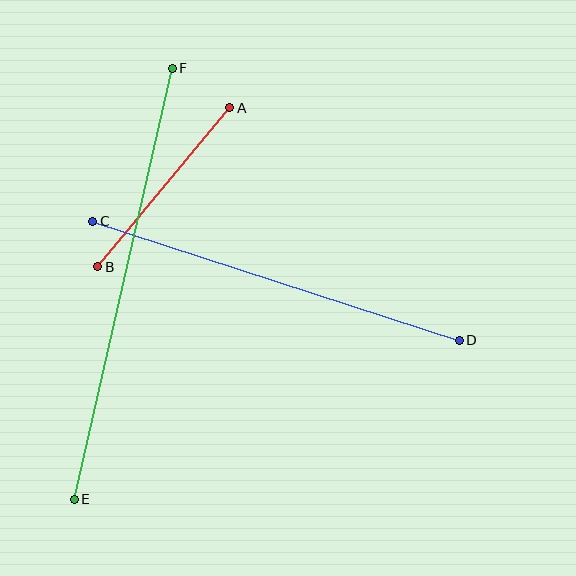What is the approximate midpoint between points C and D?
The midpoint is at approximately (276, 281) pixels.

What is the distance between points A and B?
The distance is approximately 207 pixels.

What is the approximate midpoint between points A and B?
The midpoint is at approximately (164, 187) pixels.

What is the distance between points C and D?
The distance is approximately 385 pixels.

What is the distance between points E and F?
The distance is approximately 442 pixels.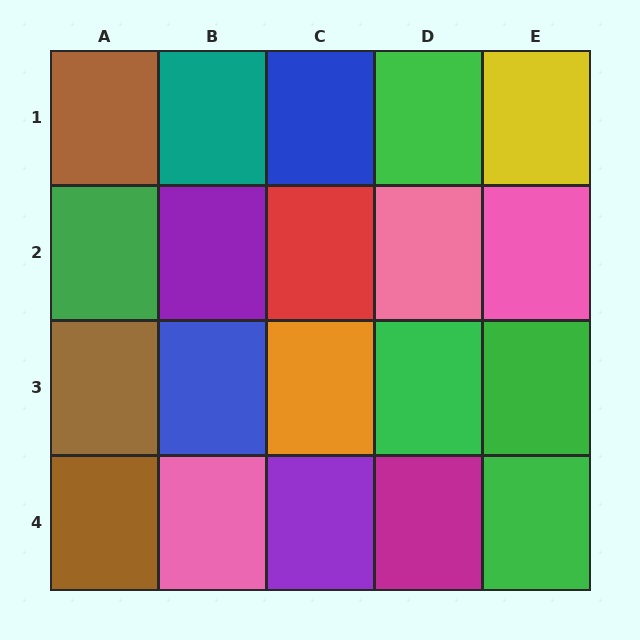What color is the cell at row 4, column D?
Magenta.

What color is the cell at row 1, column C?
Blue.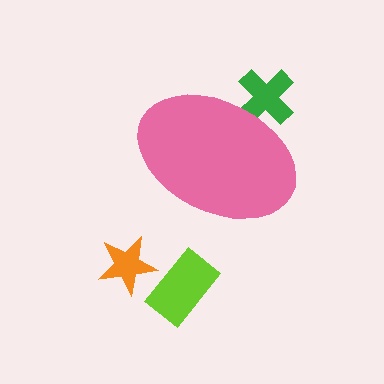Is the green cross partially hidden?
Yes, the green cross is partially hidden behind the pink ellipse.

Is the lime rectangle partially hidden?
No, the lime rectangle is fully visible.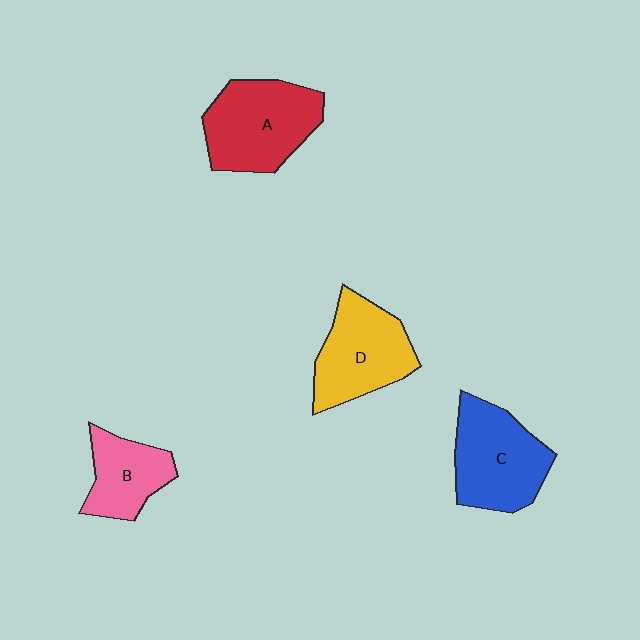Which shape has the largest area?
Shape A (red).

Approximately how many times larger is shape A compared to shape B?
Approximately 1.6 times.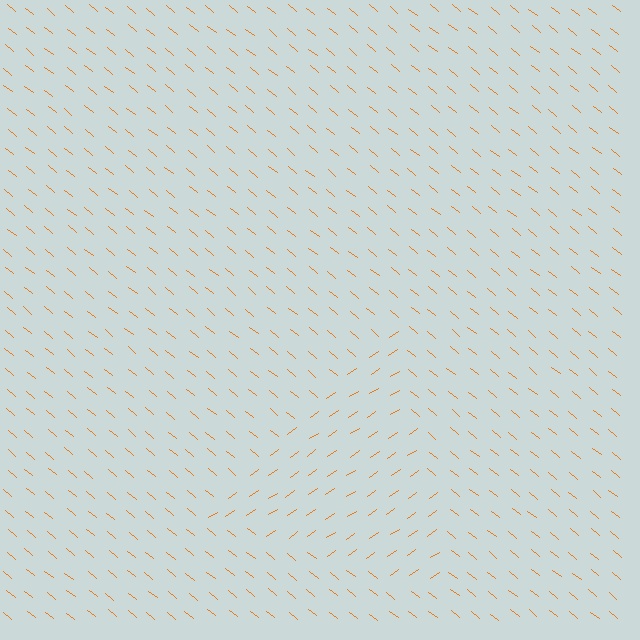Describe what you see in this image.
The image is filled with small orange line segments. A triangle region in the image has lines oriented differently from the surrounding lines, creating a visible texture boundary.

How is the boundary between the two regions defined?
The boundary is defined purely by a change in line orientation (approximately 73 degrees difference). All lines are the same color and thickness.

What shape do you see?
I see a triangle.